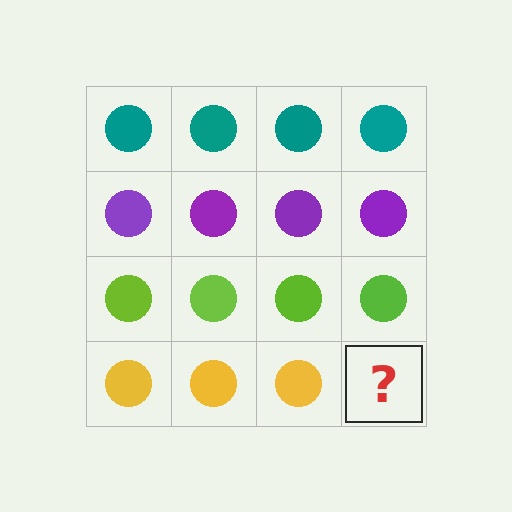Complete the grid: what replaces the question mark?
The question mark should be replaced with a yellow circle.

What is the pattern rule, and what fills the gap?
The rule is that each row has a consistent color. The gap should be filled with a yellow circle.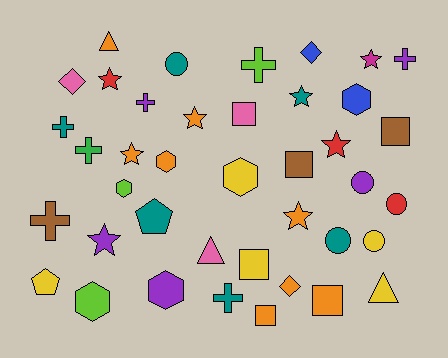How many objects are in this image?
There are 40 objects.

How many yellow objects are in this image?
There are 5 yellow objects.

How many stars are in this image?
There are 8 stars.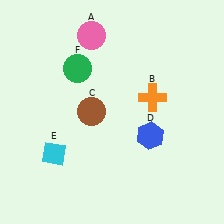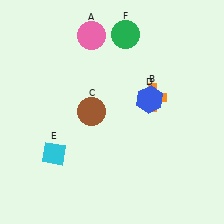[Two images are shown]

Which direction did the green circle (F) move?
The green circle (F) moved right.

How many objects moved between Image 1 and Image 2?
2 objects moved between the two images.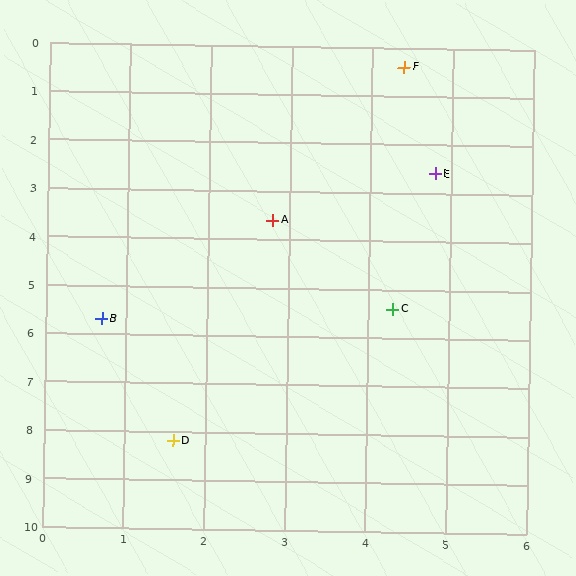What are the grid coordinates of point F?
Point F is at approximately (4.4, 0.4).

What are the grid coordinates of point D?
Point D is at approximately (1.6, 8.2).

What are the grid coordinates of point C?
Point C is at approximately (4.3, 5.4).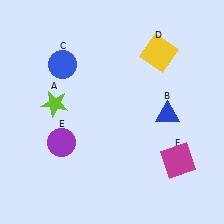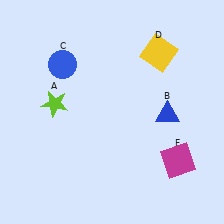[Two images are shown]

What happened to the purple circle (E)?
The purple circle (E) was removed in Image 2. It was in the bottom-left area of Image 1.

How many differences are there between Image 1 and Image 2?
There is 1 difference between the two images.